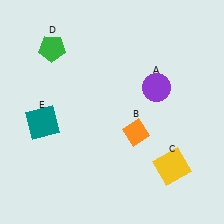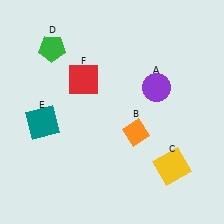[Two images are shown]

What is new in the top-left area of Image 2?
A red square (F) was added in the top-left area of Image 2.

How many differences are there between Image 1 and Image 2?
There is 1 difference between the two images.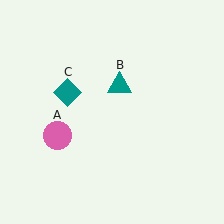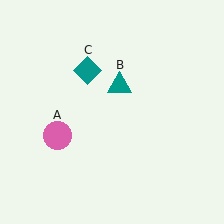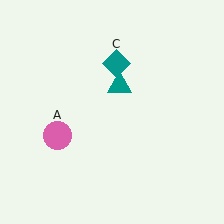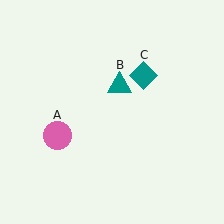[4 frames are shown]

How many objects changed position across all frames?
1 object changed position: teal diamond (object C).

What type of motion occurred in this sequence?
The teal diamond (object C) rotated clockwise around the center of the scene.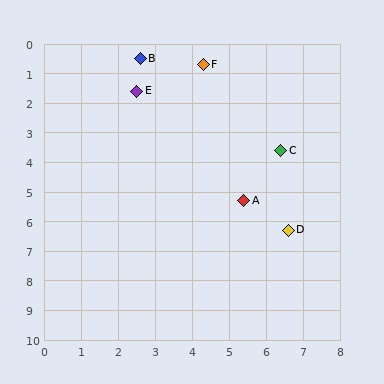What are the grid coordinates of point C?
Point C is at approximately (6.4, 3.6).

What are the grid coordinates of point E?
Point E is at approximately (2.5, 1.6).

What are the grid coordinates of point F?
Point F is at approximately (4.3, 0.7).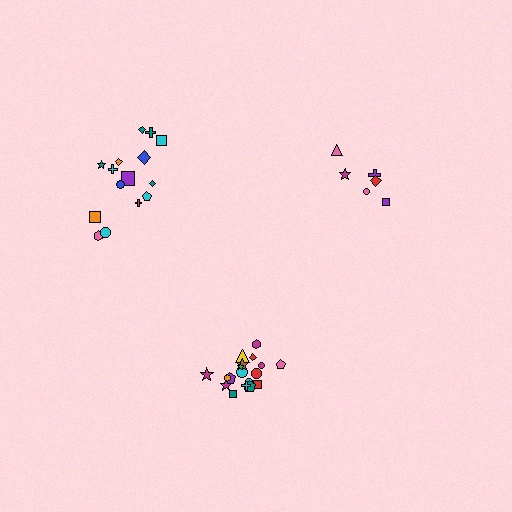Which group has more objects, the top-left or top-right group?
The top-left group.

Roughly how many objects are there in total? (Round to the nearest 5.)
Roughly 40 objects in total.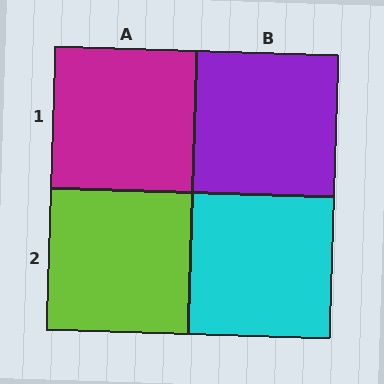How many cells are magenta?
1 cell is magenta.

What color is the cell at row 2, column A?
Lime.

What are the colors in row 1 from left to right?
Magenta, purple.